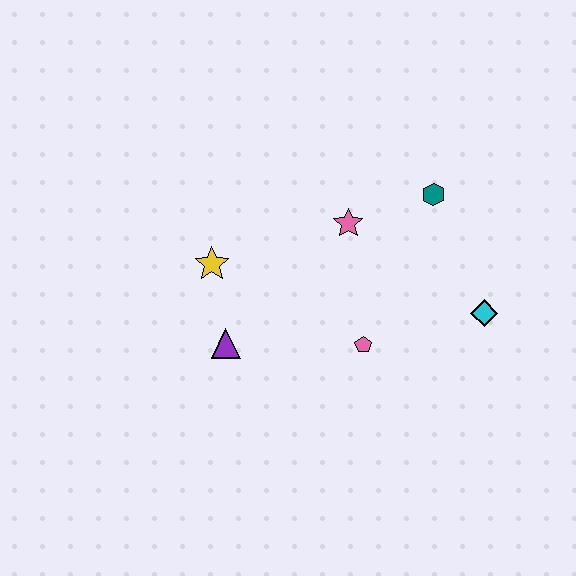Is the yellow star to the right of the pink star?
No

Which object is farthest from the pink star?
The purple triangle is farthest from the pink star.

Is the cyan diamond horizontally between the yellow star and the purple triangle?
No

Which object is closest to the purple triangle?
The yellow star is closest to the purple triangle.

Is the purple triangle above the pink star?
No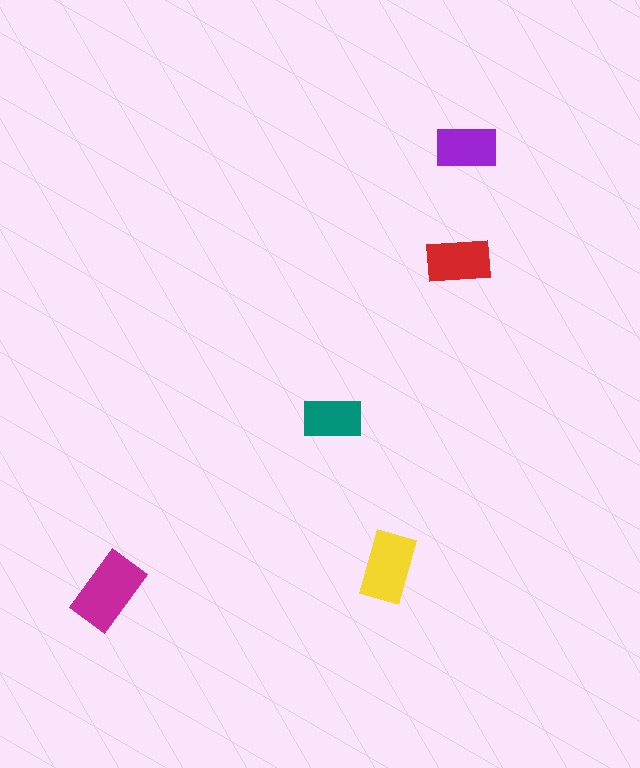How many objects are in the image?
There are 5 objects in the image.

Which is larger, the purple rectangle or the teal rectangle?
The purple one.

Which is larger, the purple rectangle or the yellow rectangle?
The yellow one.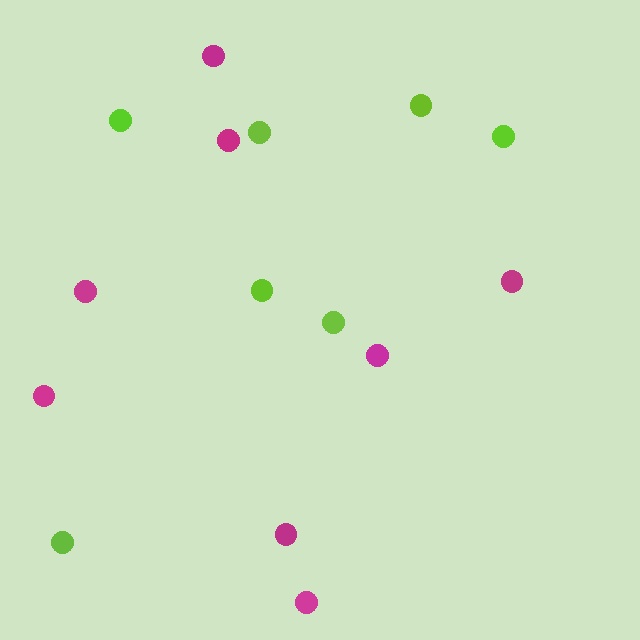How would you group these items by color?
There are 2 groups: one group of magenta circles (8) and one group of lime circles (7).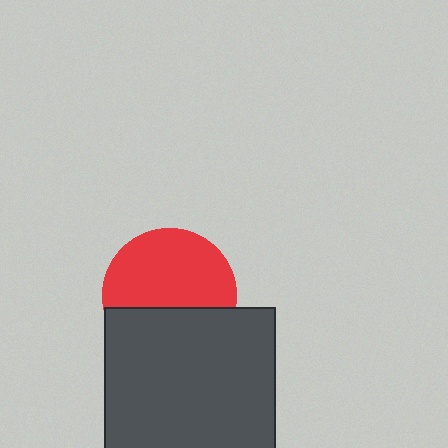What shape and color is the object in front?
The object in front is a dark gray square.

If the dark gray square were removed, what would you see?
You would see the complete red circle.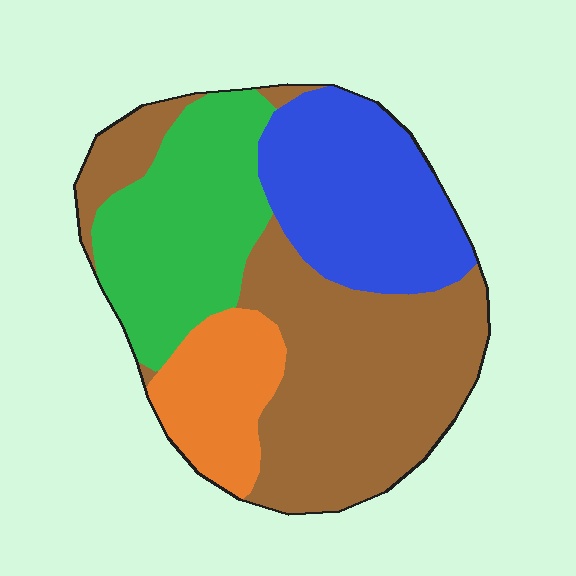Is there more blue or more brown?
Brown.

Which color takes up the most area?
Brown, at roughly 40%.